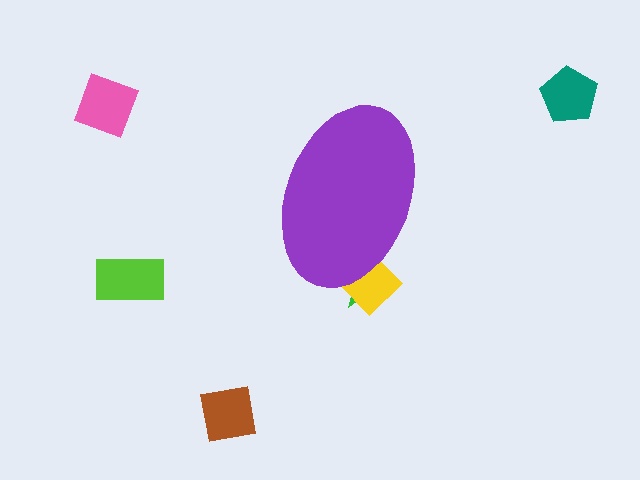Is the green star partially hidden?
Yes, the green star is partially hidden behind the purple ellipse.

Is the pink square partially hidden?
No, the pink square is fully visible.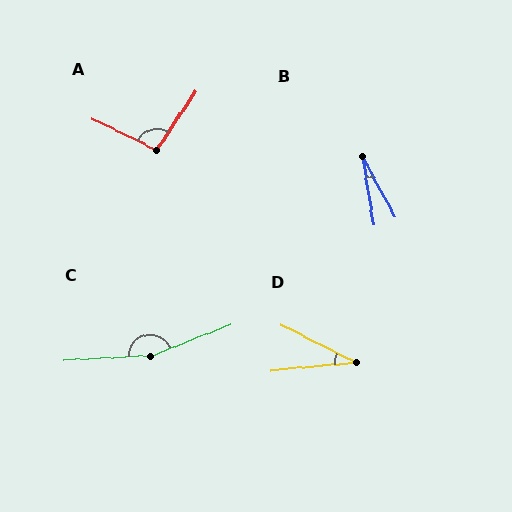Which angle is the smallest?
B, at approximately 19 degrees.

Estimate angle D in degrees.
Approximately 32 degrees.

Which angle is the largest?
C, at approximately 162 degrees.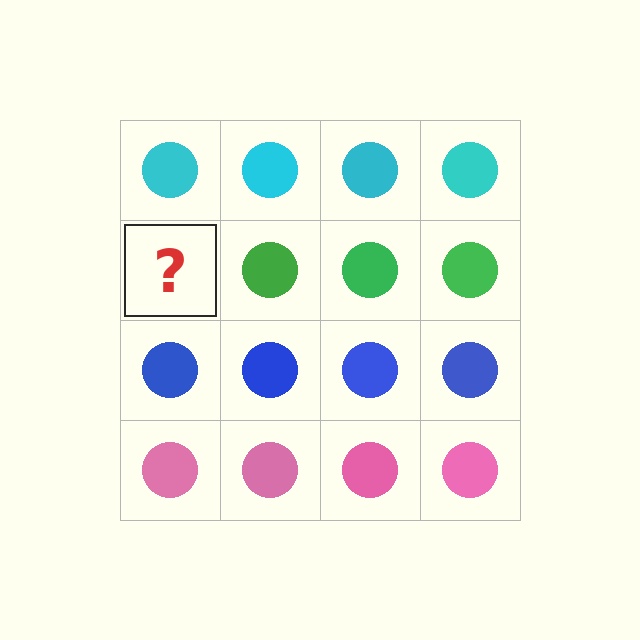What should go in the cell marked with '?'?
The missing cell should contain a green circle.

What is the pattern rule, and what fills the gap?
The rule is that each row has a consistent color. The gap should be filled with a green circle.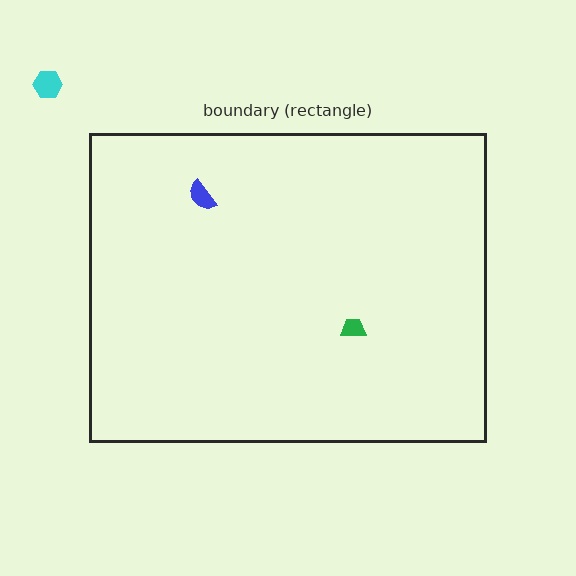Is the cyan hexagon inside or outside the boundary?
Outside.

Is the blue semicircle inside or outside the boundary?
Inside.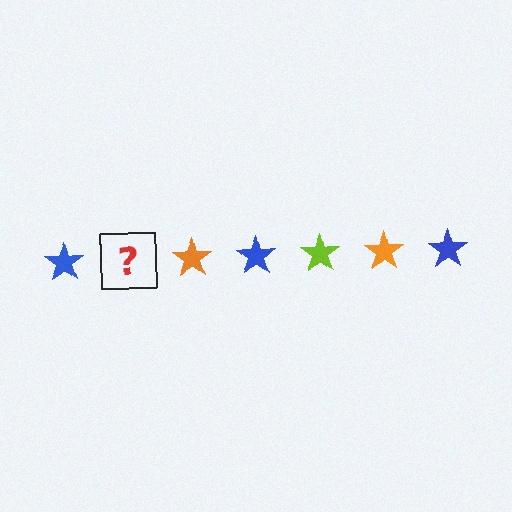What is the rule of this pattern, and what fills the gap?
The rule is that the pattern cycles through blue, lime, orange stars. The gap should be filled with a lime star.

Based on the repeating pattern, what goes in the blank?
The blank should be a lime star.